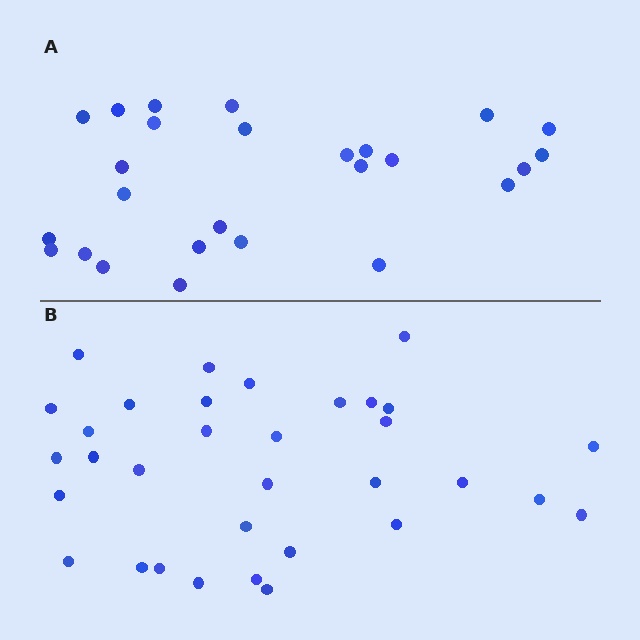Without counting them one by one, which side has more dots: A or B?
Region B (the bottom region) has more dots.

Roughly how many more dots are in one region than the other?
Region B has roughly 8 or so more dots than region A.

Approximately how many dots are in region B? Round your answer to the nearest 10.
About 30 dots. (The exact count is 33, which rounds to 30.)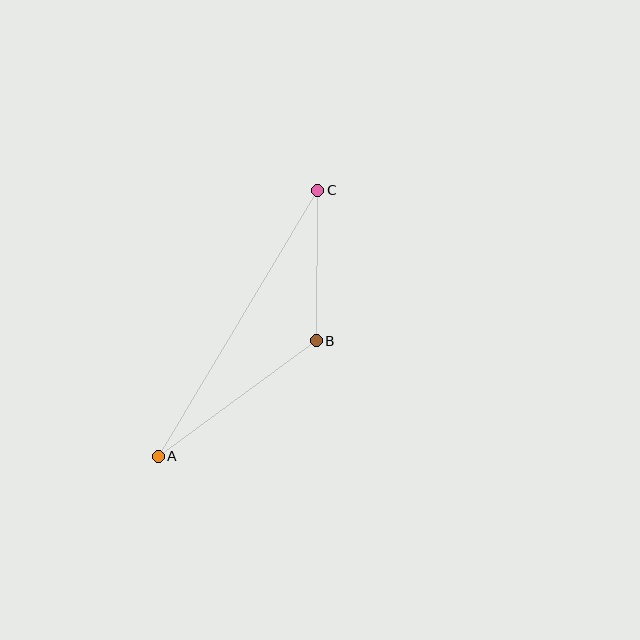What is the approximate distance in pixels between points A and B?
The distance between A and B is approximately 196 pixels.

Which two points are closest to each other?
Points B and C are closest to each other.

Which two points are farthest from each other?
Points A and C are farthest from each other.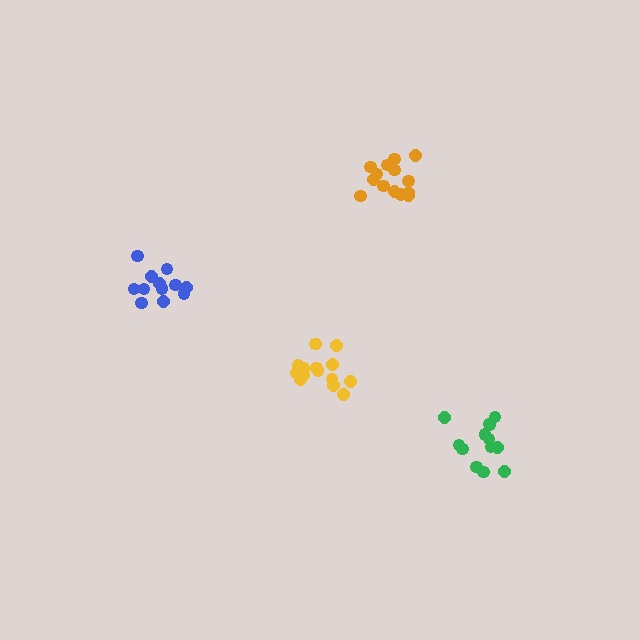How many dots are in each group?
Group 1: 13 dots, Group 2: 14 dots, Group 3: 12 dots, Group 4: 14 dots (53 total).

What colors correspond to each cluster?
The clusters are colored: green, orange, blue, yellow.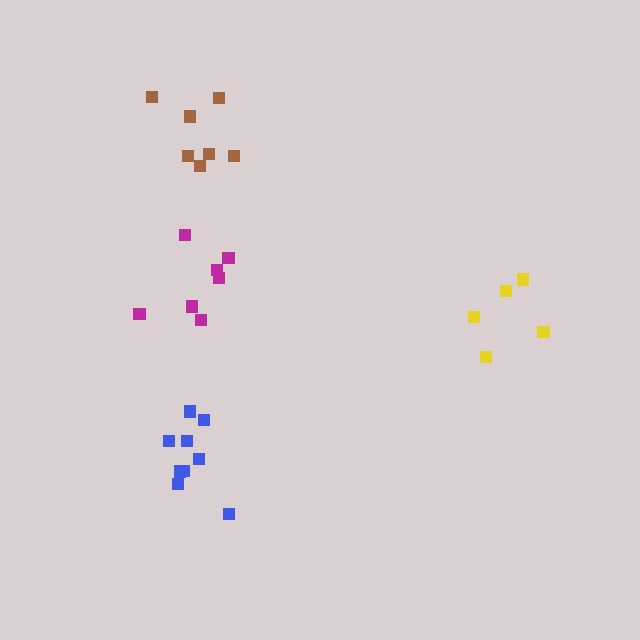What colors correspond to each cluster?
The clusters are colored: magenta, blue, brown, yellow.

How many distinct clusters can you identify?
There are 4 distinct clusters.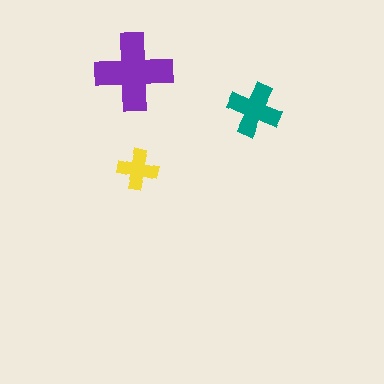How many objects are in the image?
There are 3 objects in the image.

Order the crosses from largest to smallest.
the purple one, the teal one, the yellow one.